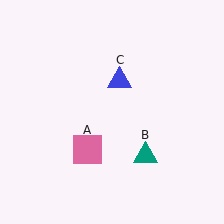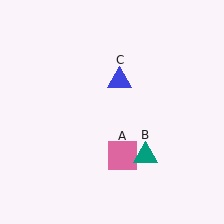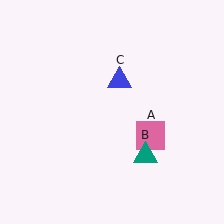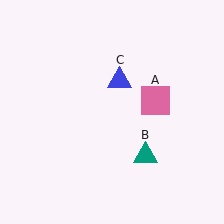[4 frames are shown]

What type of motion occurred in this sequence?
The pink square (object A) rotated counterclockwise around the center of the scene.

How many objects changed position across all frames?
1 object changed position: pink square (object A).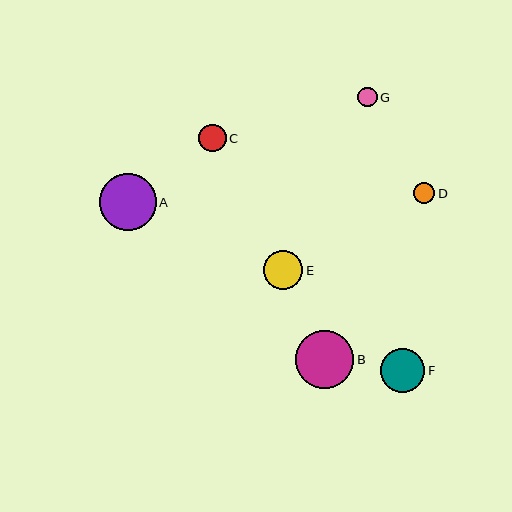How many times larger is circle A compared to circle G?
Circle A is approximately 2.9 times the size of circle G.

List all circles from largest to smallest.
From largest to smallest: B, A, F, E, C, D, G.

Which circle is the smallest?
Circle G is the smallest with a size of approximately 19 pixels.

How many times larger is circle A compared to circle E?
Circle A is approximately 1.4 times the size of circle E.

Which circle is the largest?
Circle B is the largest with a size of approximately 58 pixels.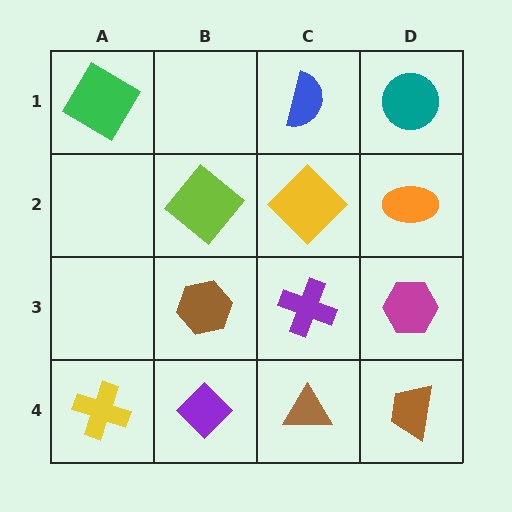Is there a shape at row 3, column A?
No, that cell is empty.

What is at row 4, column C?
A brown triangle.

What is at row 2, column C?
A yellow diamond.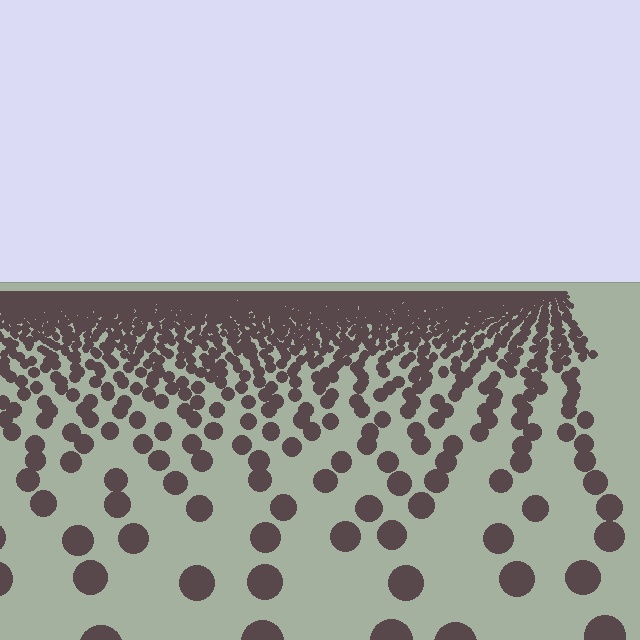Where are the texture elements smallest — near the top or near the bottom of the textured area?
Near the top.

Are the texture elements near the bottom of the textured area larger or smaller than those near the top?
Larger. Near the bottom, elements are closer to the viewer and appear at a bigger on-screen size.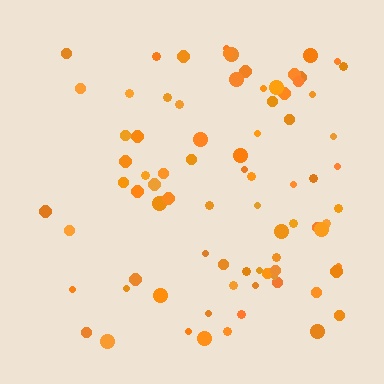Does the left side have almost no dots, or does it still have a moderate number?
Still a moderate number, just noticeably fewer than the right.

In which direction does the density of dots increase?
From left to right, with the right side densest.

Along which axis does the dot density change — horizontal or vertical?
Horizontal.